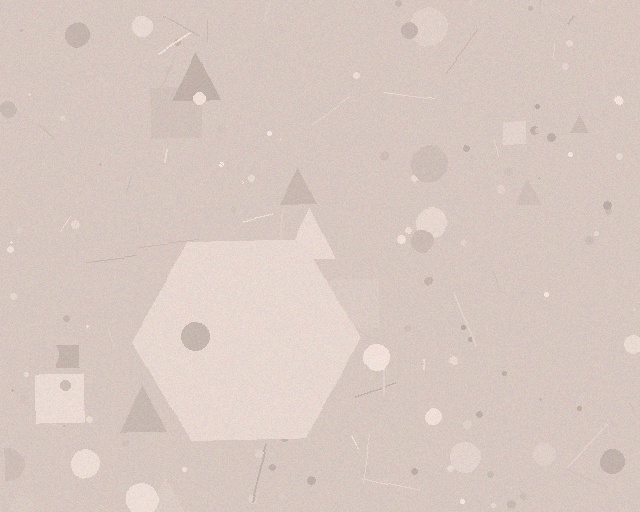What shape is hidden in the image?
A hexagon is hidden in the image.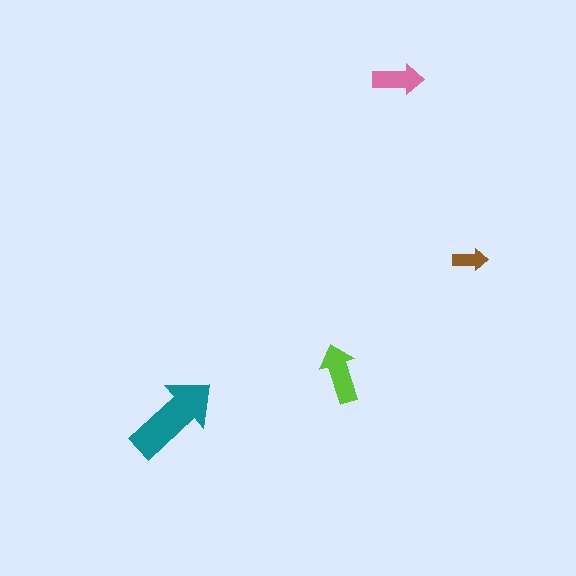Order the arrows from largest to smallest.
the teal one, the lime one, the pink one, the brown one.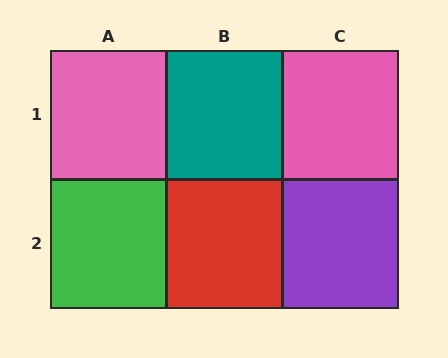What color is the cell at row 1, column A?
Pink.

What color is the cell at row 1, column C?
Pink.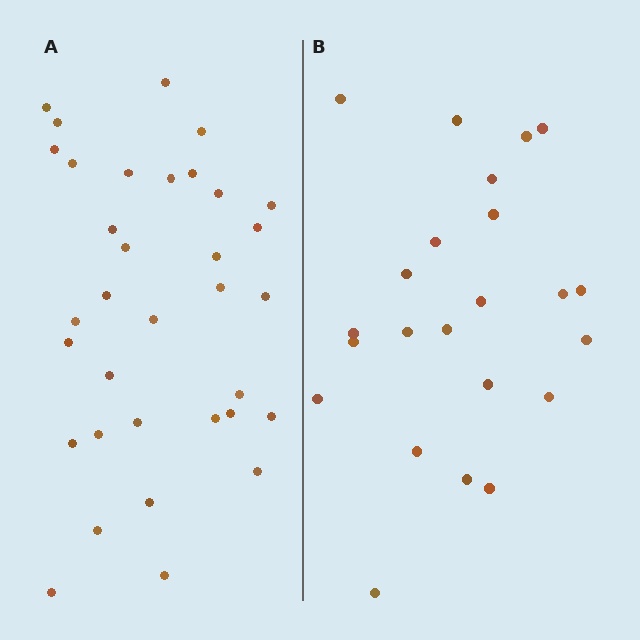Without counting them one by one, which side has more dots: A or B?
Region A (the left region) has more dots.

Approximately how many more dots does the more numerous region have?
Region A has roughly 12 or so more dots than region B.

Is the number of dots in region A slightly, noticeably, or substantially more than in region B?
Region A has substantially more. The ratio is roughly 1.5 to 1.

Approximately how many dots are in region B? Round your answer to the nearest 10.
About 20 dots. (The exact count is 23, which rounds to 20.)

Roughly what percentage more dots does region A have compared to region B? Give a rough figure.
About 50% more.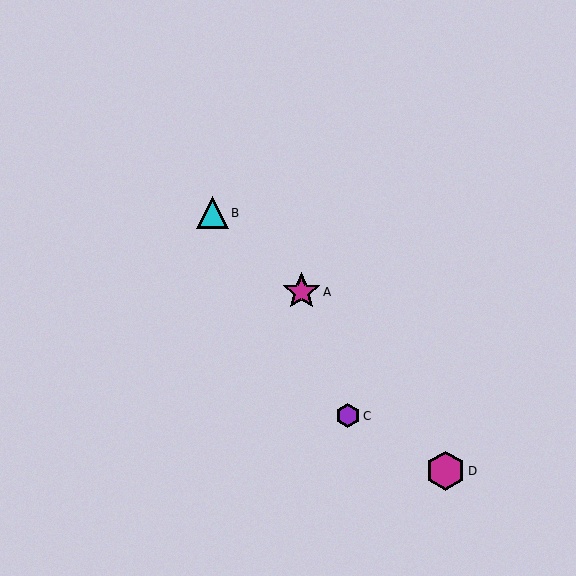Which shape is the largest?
The magenta hexagon (labeled D) is the largest.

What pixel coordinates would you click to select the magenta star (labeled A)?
Click at (301, 292) to select the magenta star A.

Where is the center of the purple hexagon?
The center of the purple hexagon is at (348, 416).